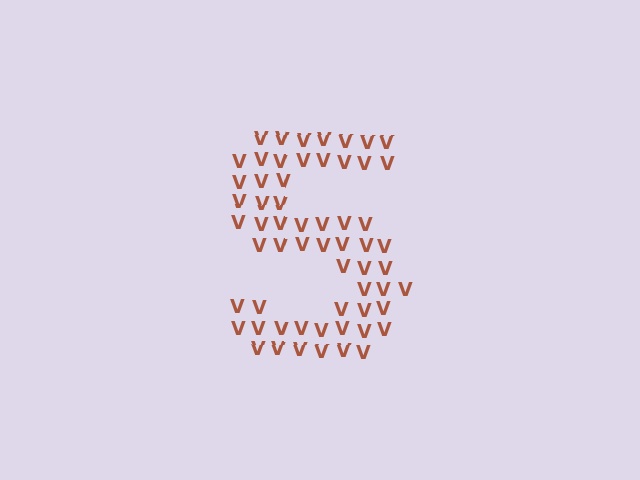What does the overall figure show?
The overall figure shows the letter S.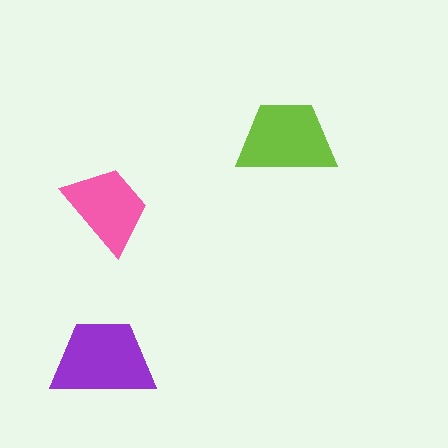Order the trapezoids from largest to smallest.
the purple one, the lime one, the pink one.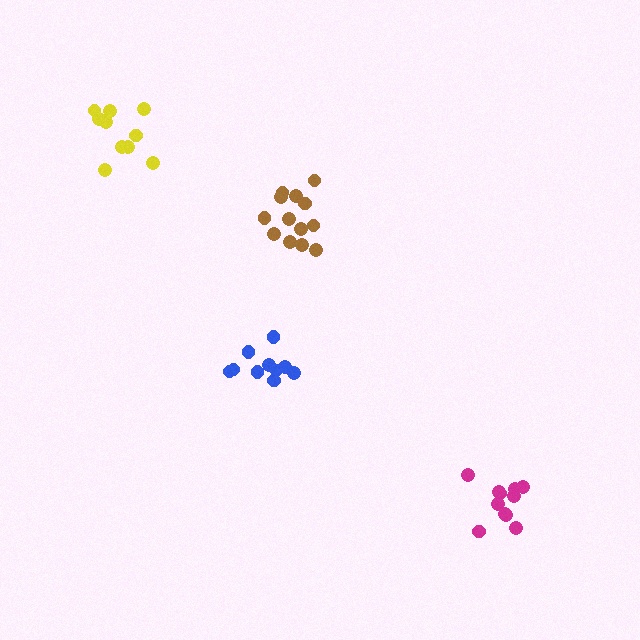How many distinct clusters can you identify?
There are 4 distinct clusters.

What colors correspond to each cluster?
The clusters are colored: magenta, blue, yellow, brown.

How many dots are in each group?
Group 1: 11 dots, Group 2: 10 dots, Group 3: 10 dots, Group 4: 13 dots (44 total).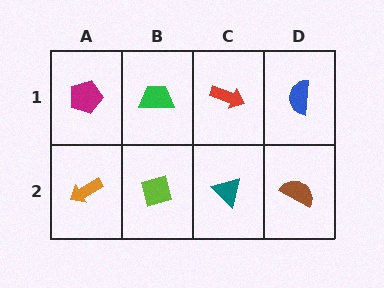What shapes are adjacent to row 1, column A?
An orange arrow (row 2, column A), a green trapezoid (row 1, column B).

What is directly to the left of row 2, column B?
An orange arrow.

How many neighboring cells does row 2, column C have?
3.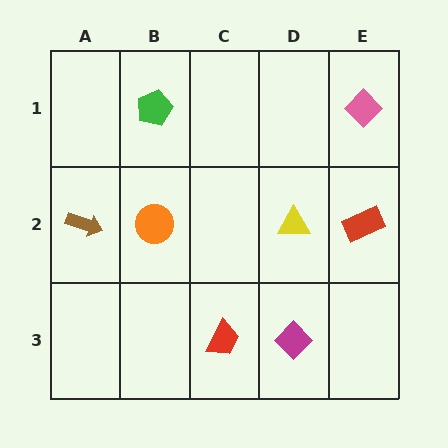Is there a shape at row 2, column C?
No, that cell is empty.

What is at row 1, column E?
A pink diamond.